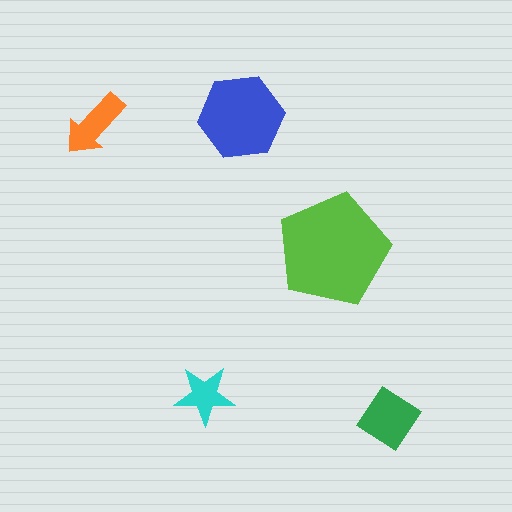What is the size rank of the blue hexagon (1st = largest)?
2nd.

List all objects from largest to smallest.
The lime pentagon, the blue hexagon, the green diamond, the orange arrow, the cyan star.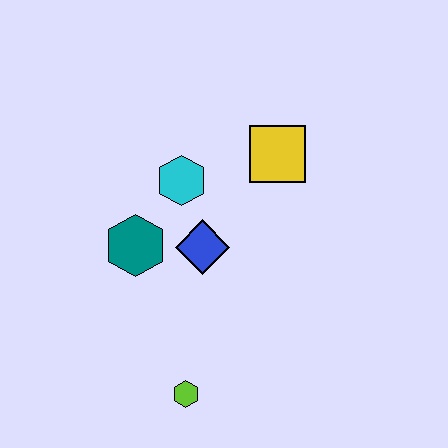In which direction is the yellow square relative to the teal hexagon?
The yellow square is to the right of the teal hexagon.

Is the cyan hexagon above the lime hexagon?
Yes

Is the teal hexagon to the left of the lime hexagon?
Yes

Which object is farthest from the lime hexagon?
The yellow square is farthest from the lime hexagon.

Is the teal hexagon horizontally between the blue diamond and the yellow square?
No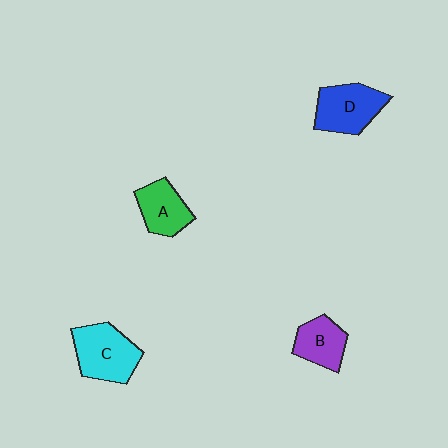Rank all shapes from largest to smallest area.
From largest to smallest: C (cyan), D (blue), A (green), B (purple).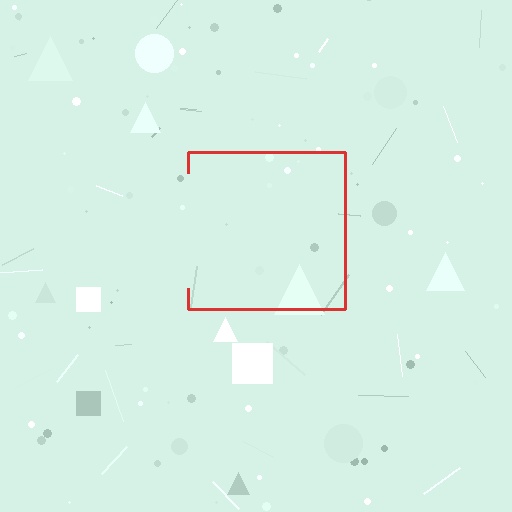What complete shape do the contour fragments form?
The contour fragments form a square.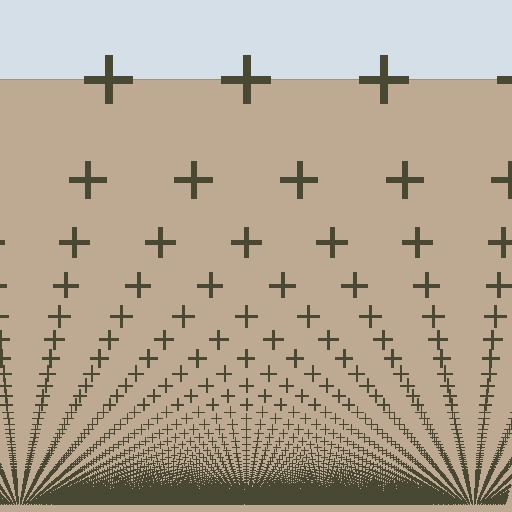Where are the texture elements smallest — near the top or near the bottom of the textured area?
Near the bottom.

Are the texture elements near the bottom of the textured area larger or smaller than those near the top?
Smaller. The gradient is inverted — elements near the bottom are smaller and denser.